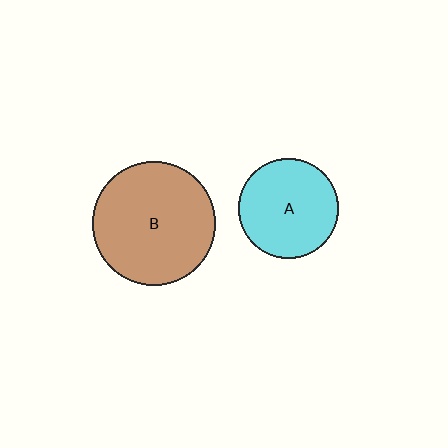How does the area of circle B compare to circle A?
Approximately 1.5 times.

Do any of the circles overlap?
No, none of the circles overlap.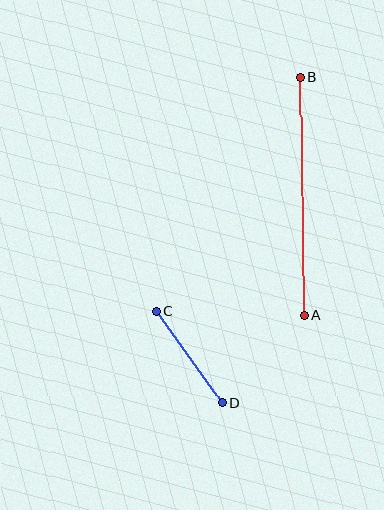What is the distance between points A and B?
The distance is approximately 238 pixels.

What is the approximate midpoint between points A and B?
The midpoint is at approximately (302, 196) pixels.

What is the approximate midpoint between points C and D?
The midpoint is at approximately (189, 357) pixels.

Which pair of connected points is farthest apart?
Points A and B are farthest apart.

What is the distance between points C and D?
The distance is approximately 113 pixels.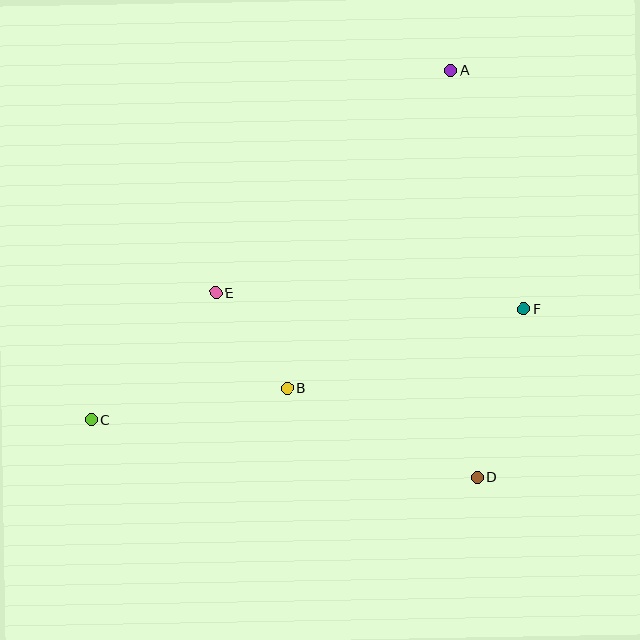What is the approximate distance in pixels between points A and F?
The distance between A and F is approximately 250 pixels.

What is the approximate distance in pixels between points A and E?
The distance between A and E is approximately 323 pixels.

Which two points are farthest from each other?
Points A and C are farthest from each other.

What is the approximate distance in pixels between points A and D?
The distance between A and D is approximately 408 pixels.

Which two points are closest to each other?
Points B and E are closest to each other.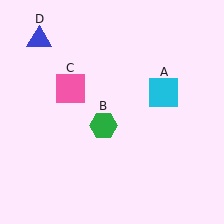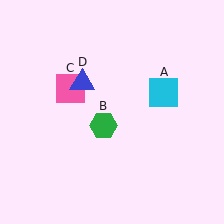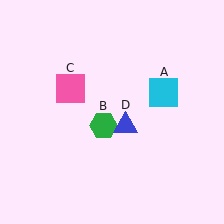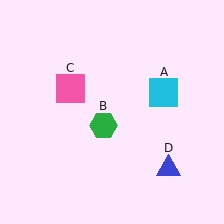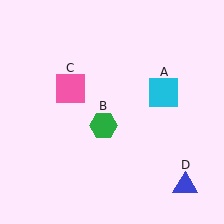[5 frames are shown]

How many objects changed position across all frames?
1 object changed position: blue triangle (object D).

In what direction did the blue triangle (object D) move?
The blue triangle (object D) moved down and to the right.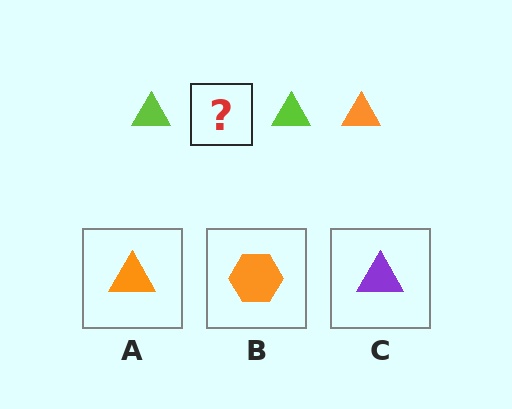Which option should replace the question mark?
Option A.